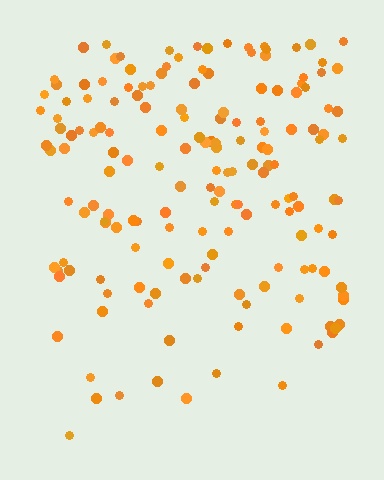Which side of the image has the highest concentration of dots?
The top.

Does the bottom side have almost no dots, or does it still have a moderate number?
Still a moderate number, just noticeably fewer than the top.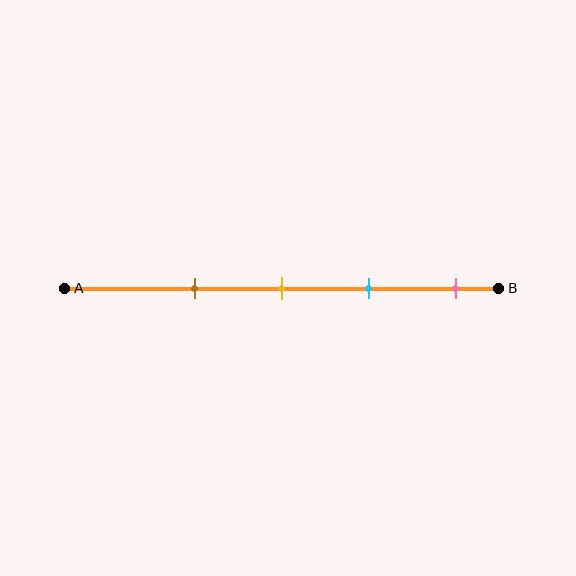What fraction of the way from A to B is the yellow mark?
The yellow mark is approximately 50% (0.5) of the way from A to B.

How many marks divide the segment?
There are 4 marks dividing the segment.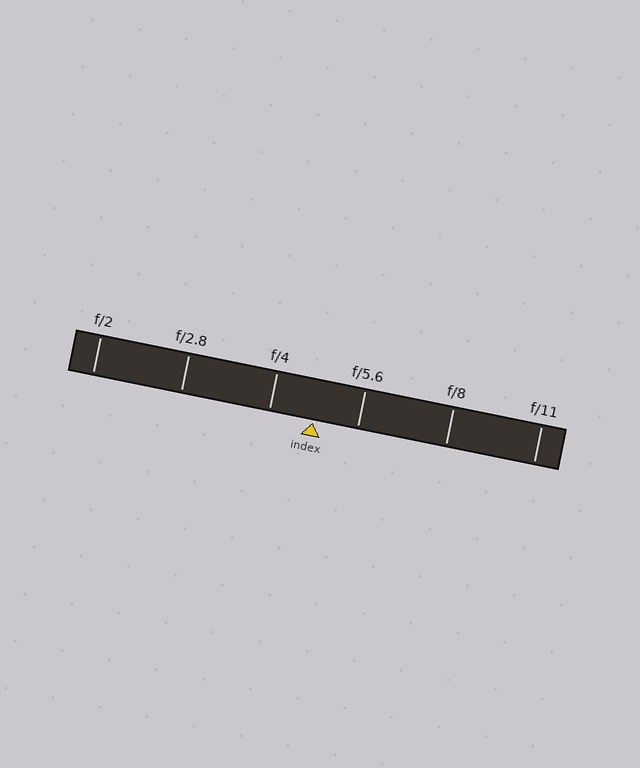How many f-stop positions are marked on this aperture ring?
There are 6 f-stop positions marked.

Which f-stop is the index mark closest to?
The index mark is closest to f/5.6.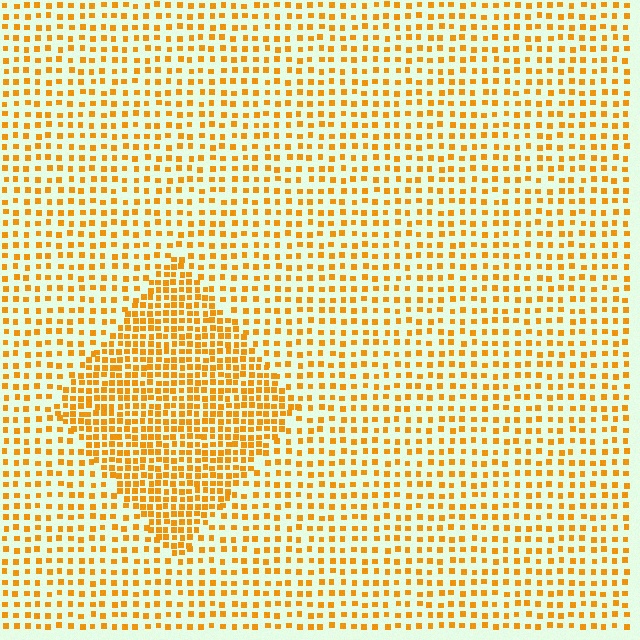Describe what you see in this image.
The image contains small orange elements arranged at two different densities. A diamond-shaped region is visible where the elements are more densely packed than the surrounding area.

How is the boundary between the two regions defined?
The boundary is defined by a change in element density (approximately 2.0x ratio). All elements are the same color, size, and shape.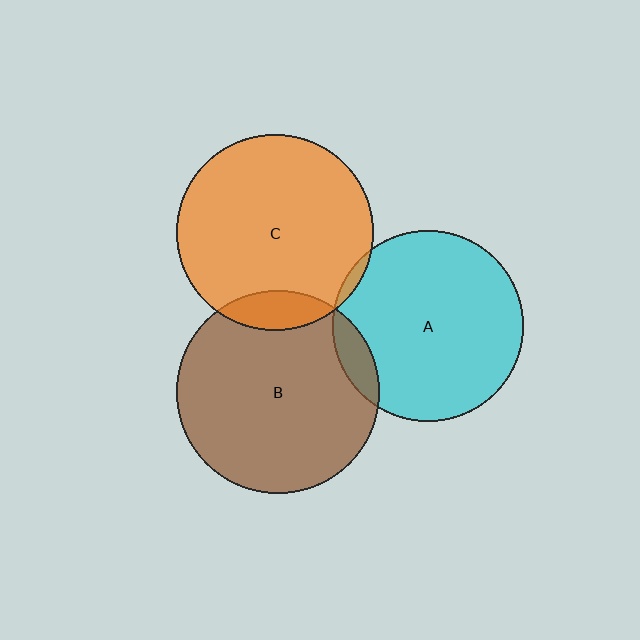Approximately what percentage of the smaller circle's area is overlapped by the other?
Approximately 5%.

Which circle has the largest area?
Circle B (brown).